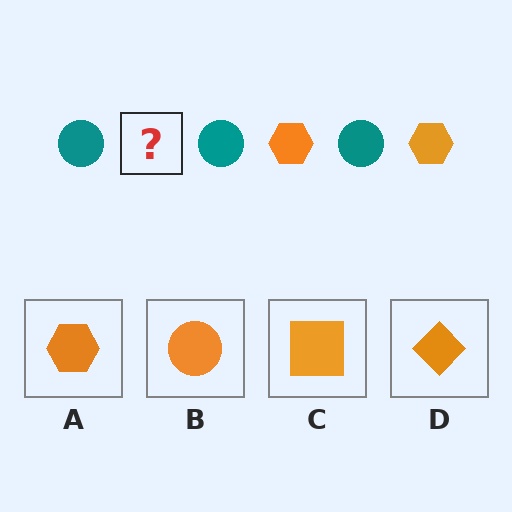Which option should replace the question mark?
Option A.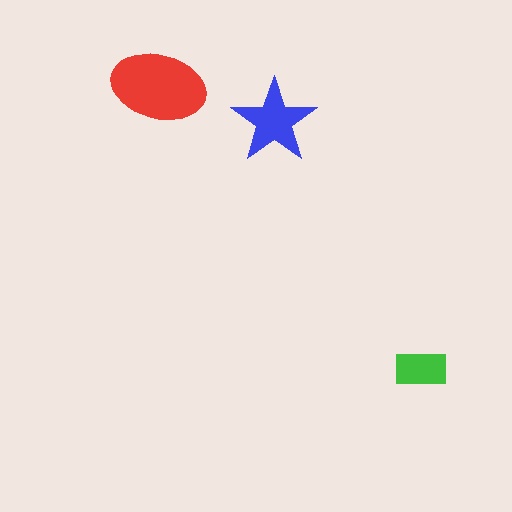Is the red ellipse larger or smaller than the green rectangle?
Larger.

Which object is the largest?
The red ellipse.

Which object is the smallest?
The green rectangle.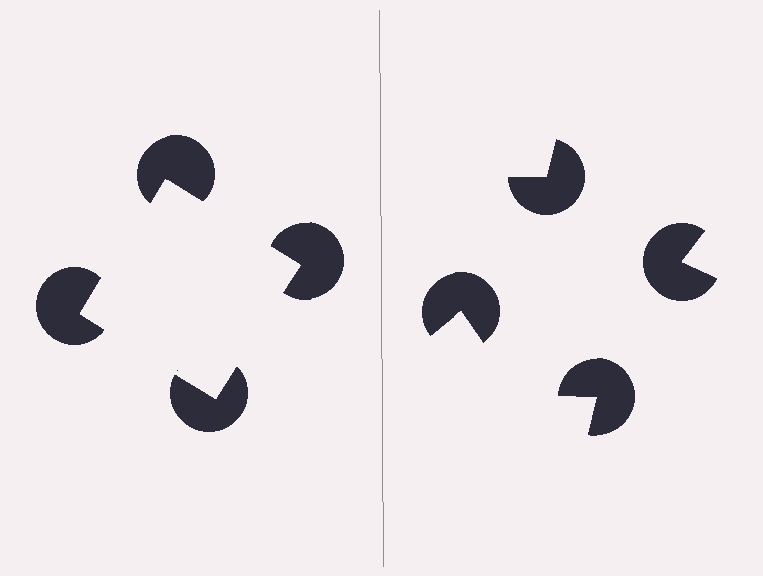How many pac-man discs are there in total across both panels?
8 — 4 on each side.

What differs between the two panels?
The pac-man discs are positioned identically on both sides; only the wedge orientations differ. On the left they align to a square; on the right they are misaligned.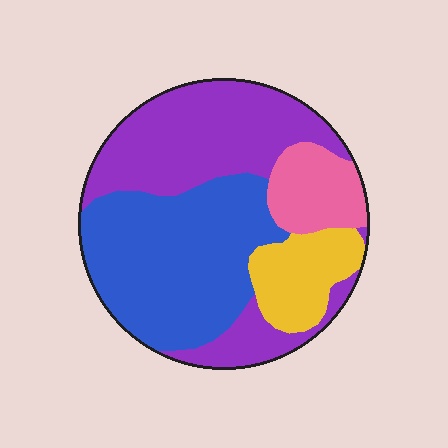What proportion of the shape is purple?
Purple takes up about three eighths (3/8) of the shape.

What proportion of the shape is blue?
Blue covers about 40% of the shape.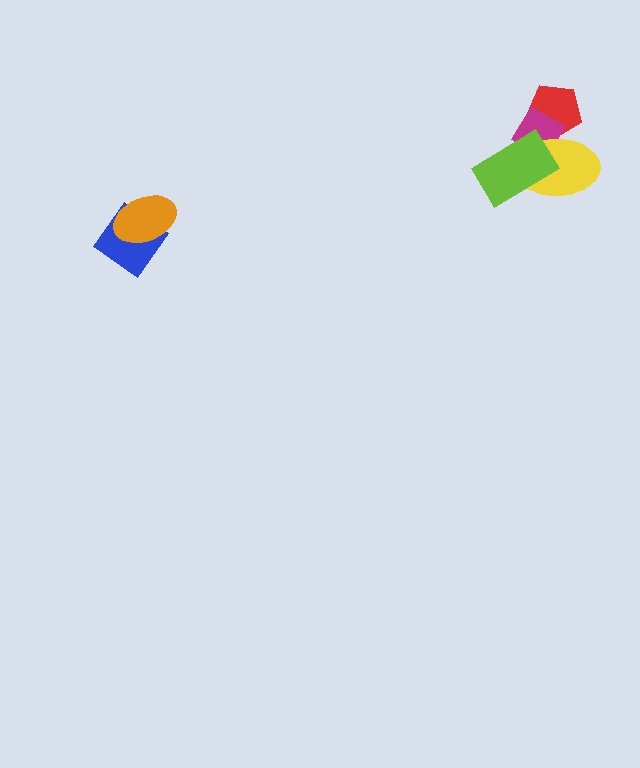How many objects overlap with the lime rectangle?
2 objects overlap with the lime rectangle.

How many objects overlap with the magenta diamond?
3 objects overlap with the magenta diamond.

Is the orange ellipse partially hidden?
No, no other shape covers it.